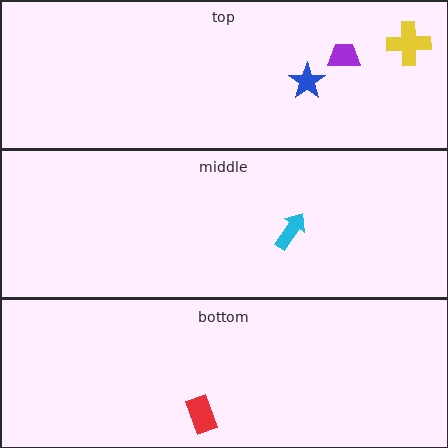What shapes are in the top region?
The blue star, the yellow cross, the purple trapezoid.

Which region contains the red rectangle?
The bottom region.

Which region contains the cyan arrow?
The middle region.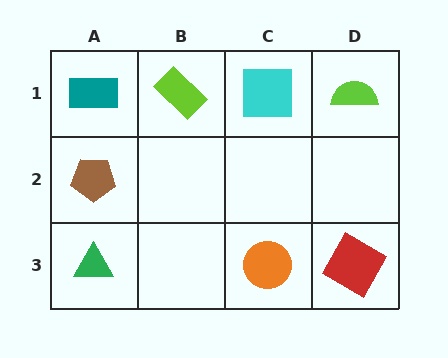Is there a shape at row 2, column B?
No, that cell is empty.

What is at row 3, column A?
A green triangle.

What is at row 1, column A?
A teal rectangle.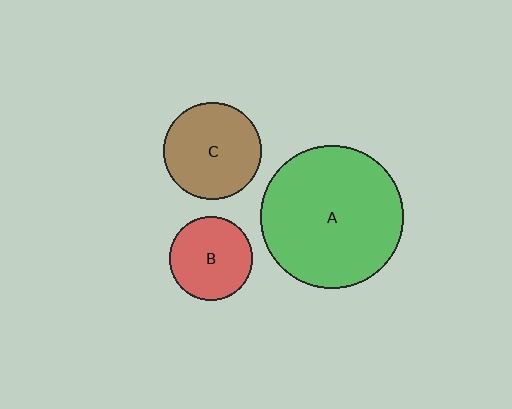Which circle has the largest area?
Circle A (green).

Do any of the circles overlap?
No, none of the circles overlap.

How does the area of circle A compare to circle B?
Approximately 2.9 times.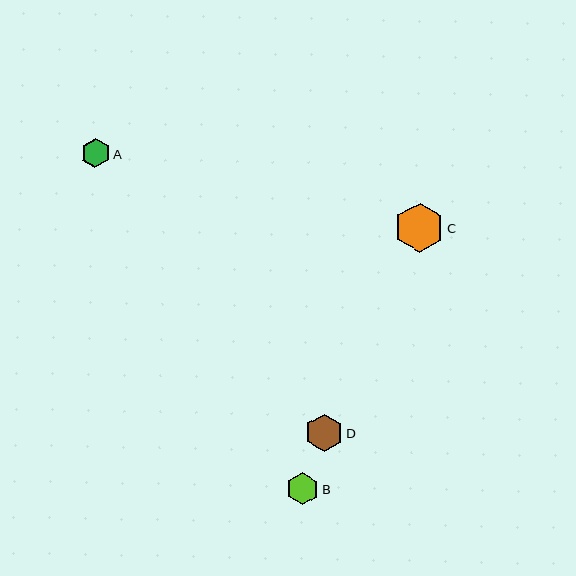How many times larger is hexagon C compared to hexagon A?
Hexagon C is approximately 1.7 times the size of hexagon A.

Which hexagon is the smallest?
Hexagon A is the smallest with a size of approximately 29 pixels.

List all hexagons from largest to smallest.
From largest to smallest: C, D, B, A.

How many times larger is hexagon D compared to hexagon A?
Hexagon D is approximately 1.3 times the size of hexagon A.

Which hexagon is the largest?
Hexagon C is the largest with a size of approximately 50 pixels.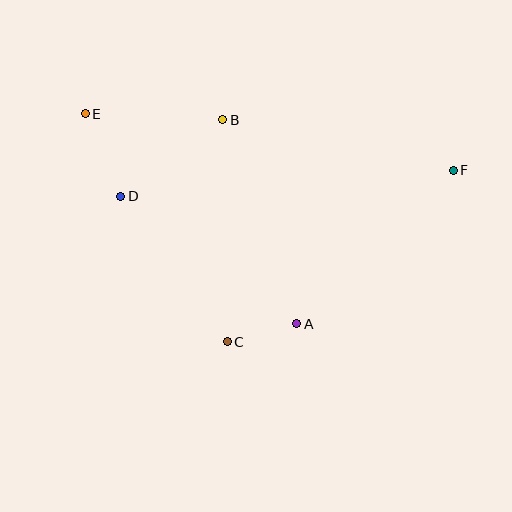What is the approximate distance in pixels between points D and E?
The distance between D and E is approximately 90 pixels.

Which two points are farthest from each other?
Points E and F are farthest from each other.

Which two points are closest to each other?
Points A and C are closest to each other.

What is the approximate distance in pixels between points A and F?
The distance between A and F is approximately 219 pixels.